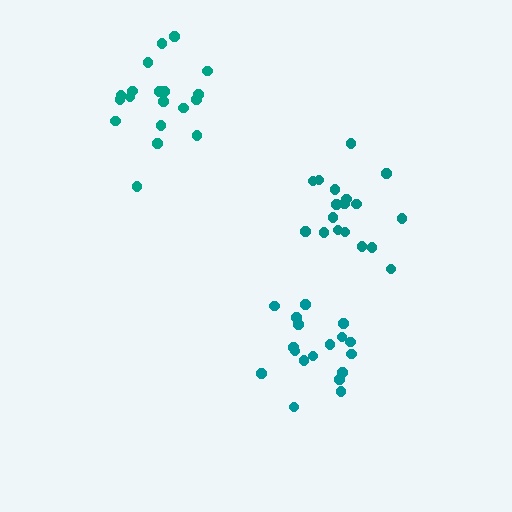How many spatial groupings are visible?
There are 3 spatial groupings.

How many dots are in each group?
Group 1: 18 dots, Group 2: 18 dots, Group 3: 19 dots (55 total).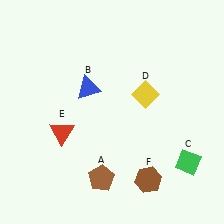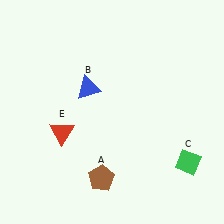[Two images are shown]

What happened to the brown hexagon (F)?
The brown hexagon (F) was removed in Image 2. It was in the bottom-right area of Image 1.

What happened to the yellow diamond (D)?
The yellow diamond (D) was removed in Image 2. It was in the top-right area of Image 1.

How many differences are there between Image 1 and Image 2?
There are 2 differences between the two images.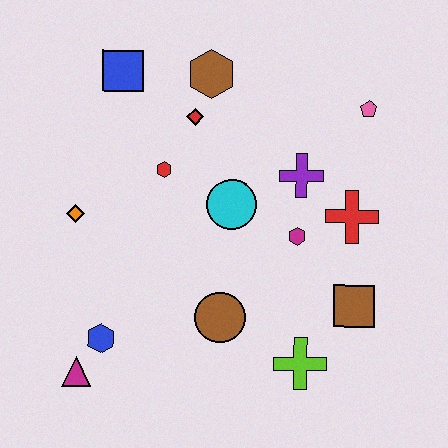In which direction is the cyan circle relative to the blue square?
The cyan circle is below the blue square.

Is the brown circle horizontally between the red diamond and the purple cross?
Yes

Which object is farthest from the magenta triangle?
The pink pentagon is farthest from the magenta triangle.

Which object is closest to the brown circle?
The lime cross is closest to the brown circle.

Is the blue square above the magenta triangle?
Yes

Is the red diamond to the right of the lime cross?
No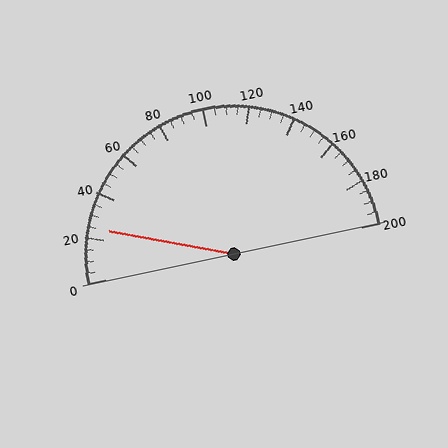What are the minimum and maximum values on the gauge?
The gauge ranges from 0 to 200.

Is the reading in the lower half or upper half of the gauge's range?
The reading is in the lower half of the range (0 to 200).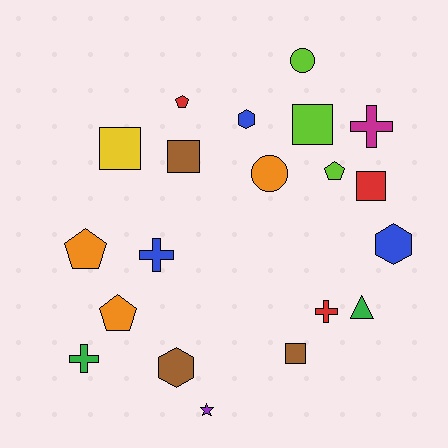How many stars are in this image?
There is 1 star.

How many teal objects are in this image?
There are no teal objects.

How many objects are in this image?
There are 20 objects.